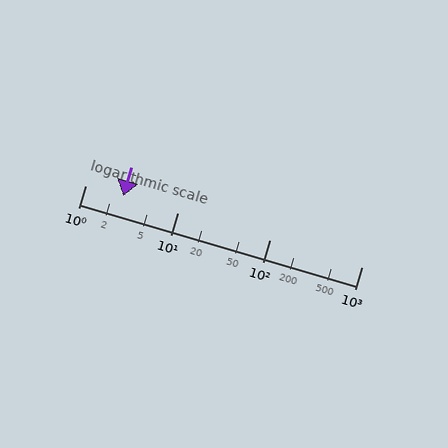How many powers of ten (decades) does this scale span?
The scale spans 3 decades, from 1 to 1000.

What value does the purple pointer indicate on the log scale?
The pointer indicates approximately 2.6.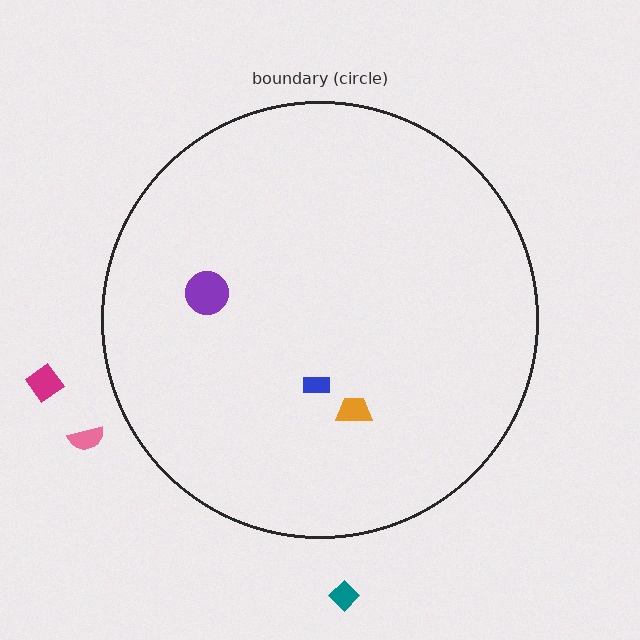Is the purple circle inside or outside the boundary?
Inside.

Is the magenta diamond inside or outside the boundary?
Outside.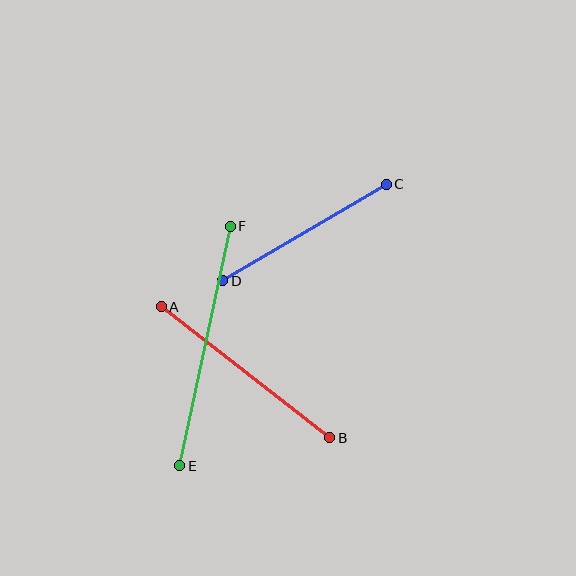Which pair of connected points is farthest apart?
Points E and F are farthest apart.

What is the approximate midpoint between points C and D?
The midpoint is at approximately (305, 232) pixels.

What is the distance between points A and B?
The distance is approximately 214 pixels.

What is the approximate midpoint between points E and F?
The midpoint is at approximately (205, 346) pixels.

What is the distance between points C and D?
The distance is approximately 190 pixels.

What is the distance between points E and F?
The distance is approximately 245 pixels.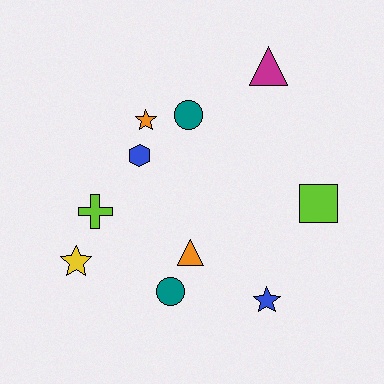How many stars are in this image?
There are 3 stars.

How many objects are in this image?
There are 10 objects.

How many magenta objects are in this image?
There is 1 magenta object.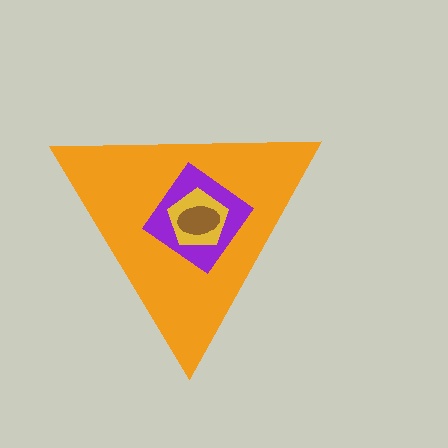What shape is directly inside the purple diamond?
The yellow pentagon.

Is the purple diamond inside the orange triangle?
Yes.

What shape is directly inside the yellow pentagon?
The brown ellipse.